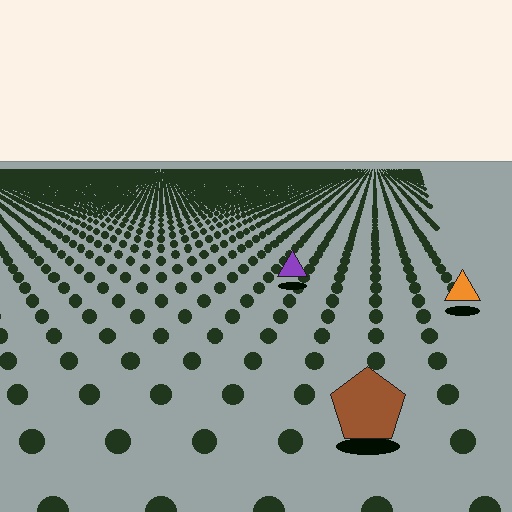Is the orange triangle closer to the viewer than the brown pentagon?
No. The brown pentagon is closer — you can tell from the texture gradient: the ground texture is coarser near it.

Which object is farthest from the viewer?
The purple triangle is farthest from the viewer. It appears smaller and the ground texture around it is denser.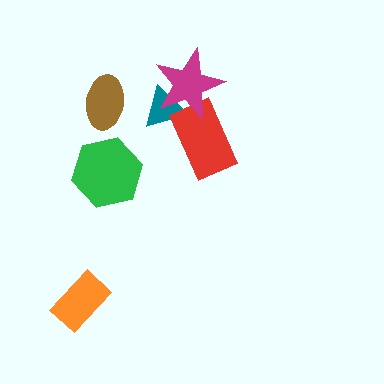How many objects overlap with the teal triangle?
2 objects overlap with the teal triangle.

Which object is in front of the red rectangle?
The magenta star is in front of the red rectangle.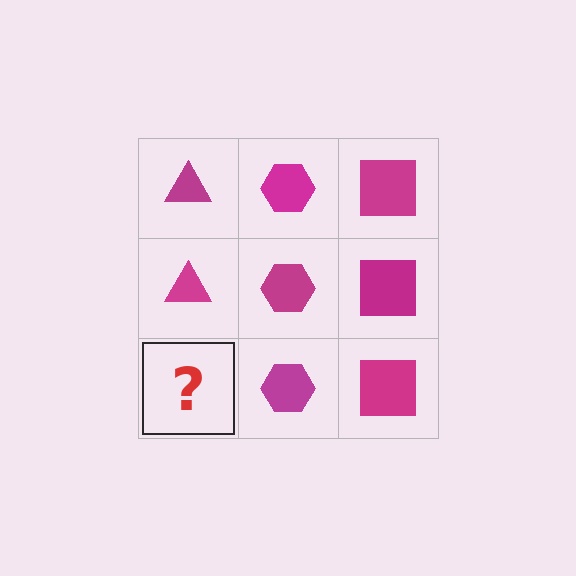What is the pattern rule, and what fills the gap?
The rule is that each column has a consistent shape. The gap should be filled with a magenta triangle.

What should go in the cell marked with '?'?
The missing cell should contain a magenta triangle.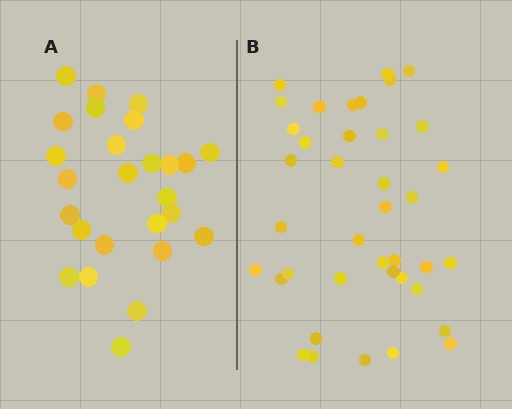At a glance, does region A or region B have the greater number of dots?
Region B (the right region) has more dots.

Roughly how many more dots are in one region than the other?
Region B has approximately 15 more dots than region A.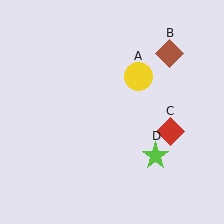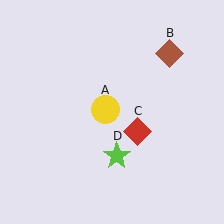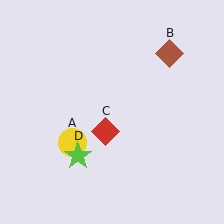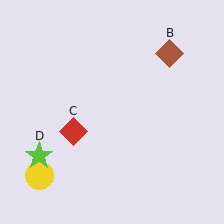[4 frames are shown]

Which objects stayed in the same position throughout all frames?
Brown diamond (object B) remained stationary.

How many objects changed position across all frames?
3 objects changed position: yellow circle (object A), red diamond (object C), lime star (object D).